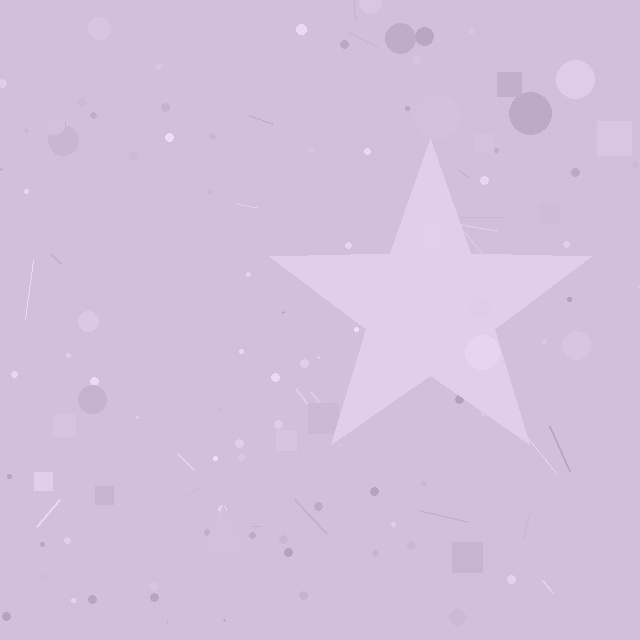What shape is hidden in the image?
A star is hidden in the image.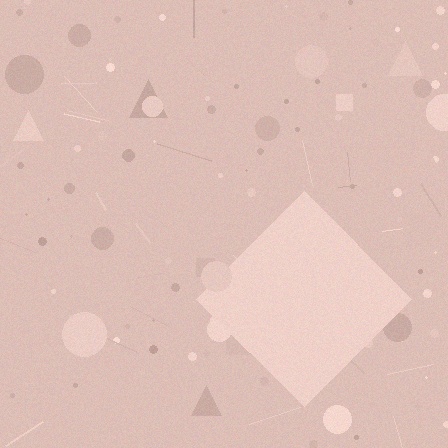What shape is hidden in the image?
A diamond is hidden in the image.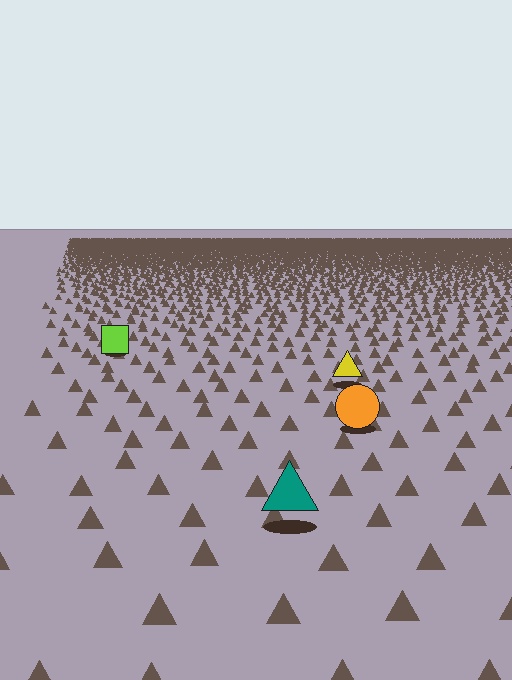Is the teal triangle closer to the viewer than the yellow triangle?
Yes. The teal triangle is closer — you can tell from the texture gradient: the ground texture is coarser near it.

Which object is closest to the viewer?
The teal triangle is closest. The texture marks near it are larger and more spread out.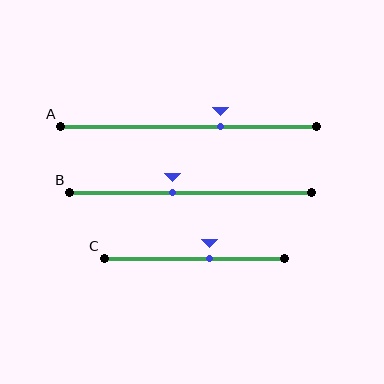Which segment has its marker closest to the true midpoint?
Segment B has its marker closest to the true midpoint.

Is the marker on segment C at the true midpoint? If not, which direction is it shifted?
No, the marker on segment C is shifted to the right by about 8% of the segment length.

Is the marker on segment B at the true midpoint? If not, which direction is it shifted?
No, the marker on segment B is shifted to the left by about 8% of the segment length.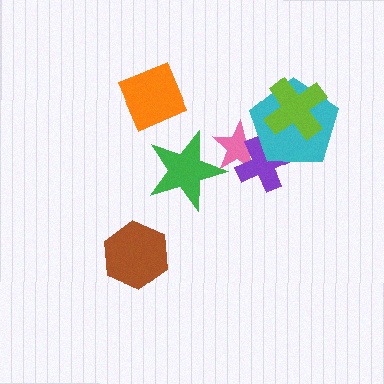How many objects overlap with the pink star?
3 objects overlap with the pink star.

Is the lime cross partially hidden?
No, no other shape covers it.